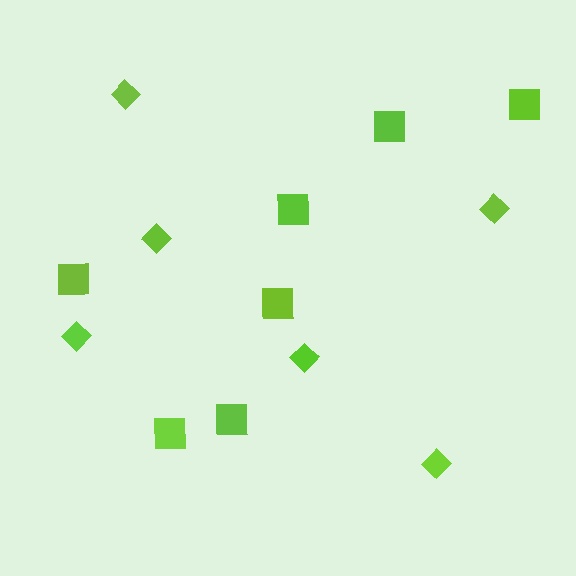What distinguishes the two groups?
There are 2 groups: one group of squares (7) and one group of diamonds (6).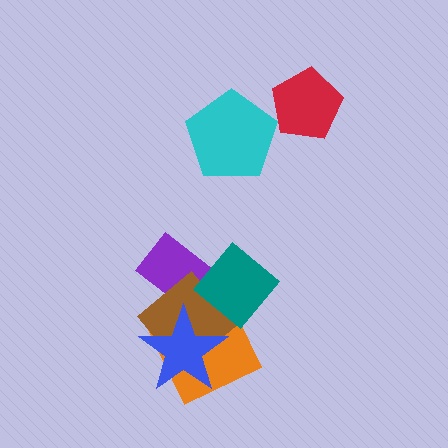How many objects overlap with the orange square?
2 objects overlap with the orange square.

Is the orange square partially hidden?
Yes, it is partially covered by another shape.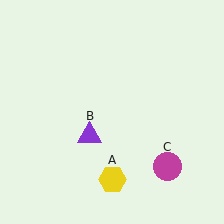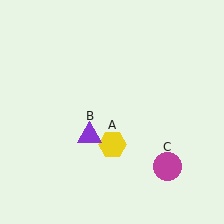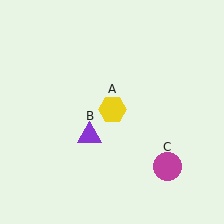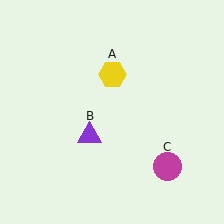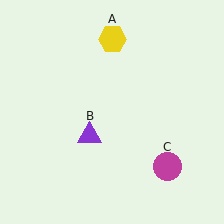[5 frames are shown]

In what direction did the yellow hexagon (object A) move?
The yellow hexagon (object A) moved up.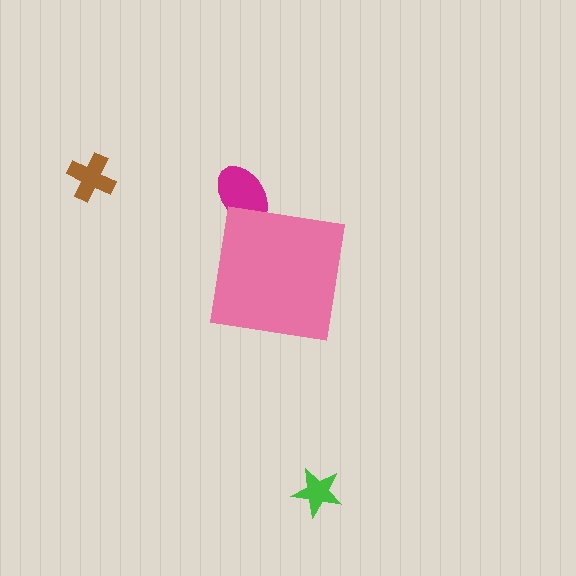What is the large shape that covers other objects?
A pink square.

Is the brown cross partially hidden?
No, the brown cross is fully visible.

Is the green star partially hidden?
No, the green star is fully visible.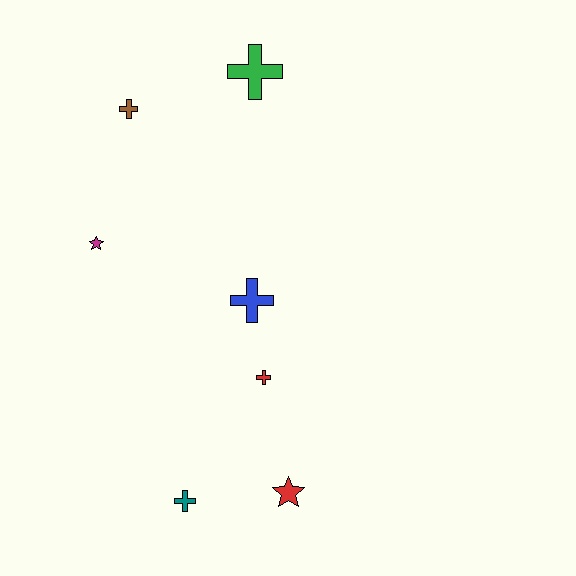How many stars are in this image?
There are 2 stars.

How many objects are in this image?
There are 7 objects.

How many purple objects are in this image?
There are no purple objects.